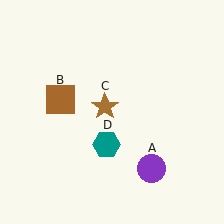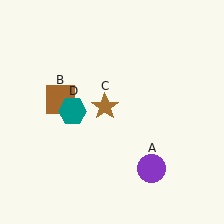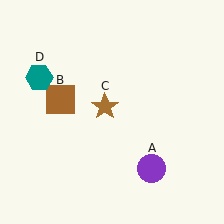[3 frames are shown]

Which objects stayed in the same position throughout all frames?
Purple circle (object A) and brown square (object B) and brown star (object C) remained stationary.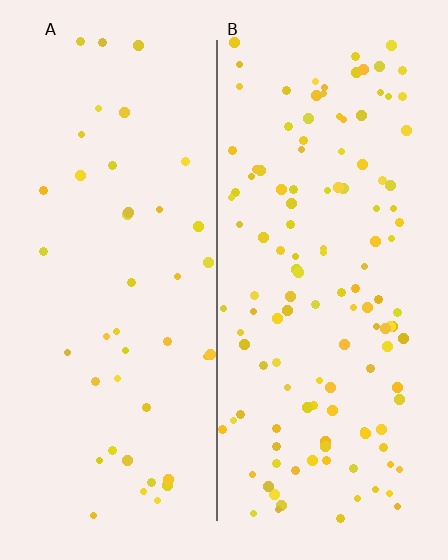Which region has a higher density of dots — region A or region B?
B (the right).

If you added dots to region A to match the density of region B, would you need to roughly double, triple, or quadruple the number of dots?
Approximately triple.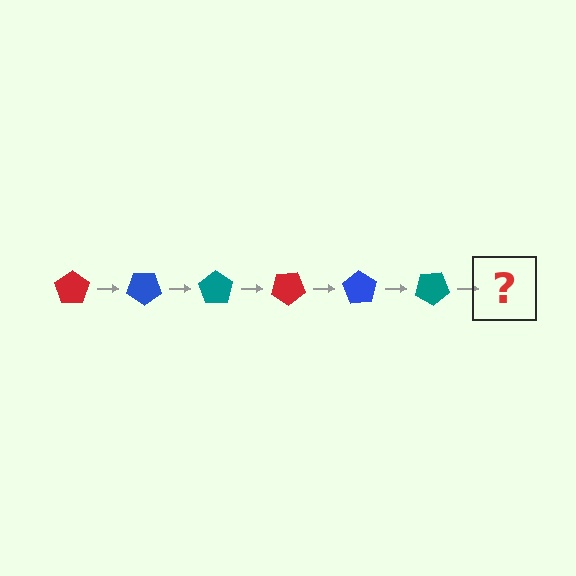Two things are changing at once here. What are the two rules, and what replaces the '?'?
The two rules are that it rotates 35 degrees each step and the color cycles through red, blue, and teal. The '?' should be a red pentagon, rotated 210 degrees from the start.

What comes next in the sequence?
The next element should be a red pentagon, rotated 210 degrees from the start.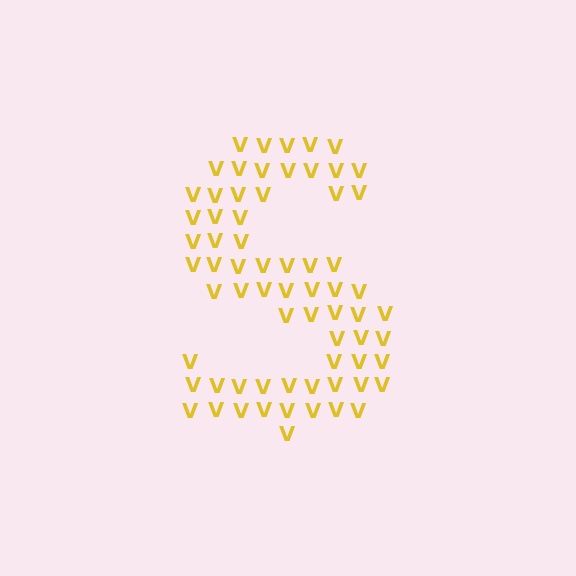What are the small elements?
The small elements are letter V's.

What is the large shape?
The large shape is the letter S.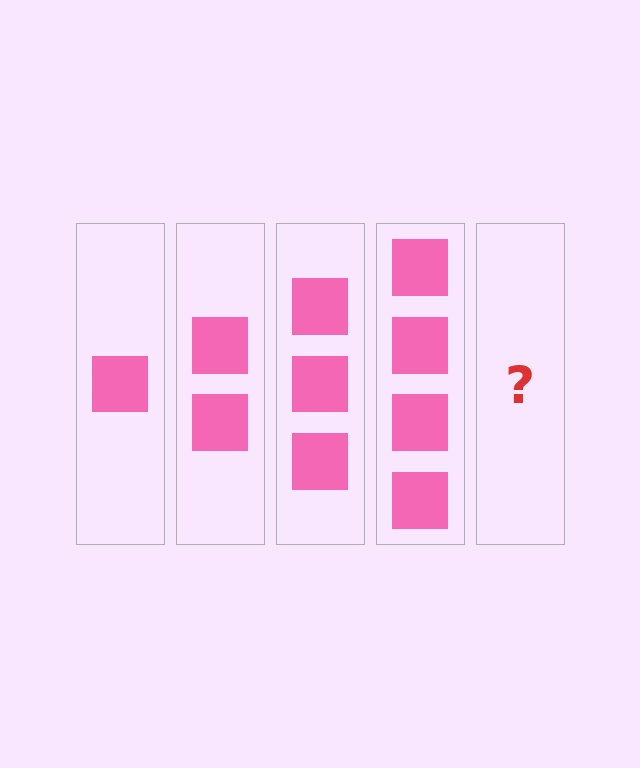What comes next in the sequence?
The next element should be 5 squares.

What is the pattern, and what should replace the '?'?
The pattern is that each step adds one more square. The '?' should be 5 squares.